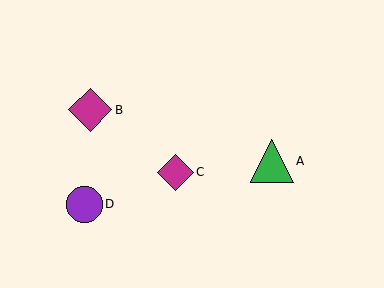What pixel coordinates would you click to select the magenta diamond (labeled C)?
Click at (175, 172) to select the magenta diamond C.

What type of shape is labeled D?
Shape D is a purple circle.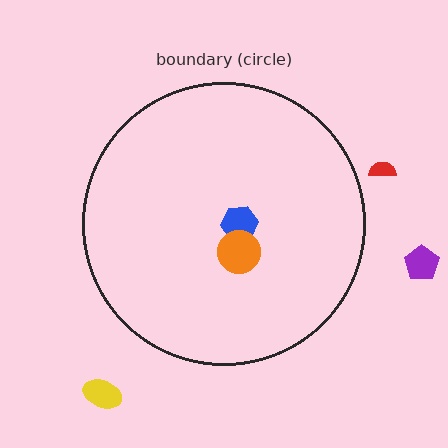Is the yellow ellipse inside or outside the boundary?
Outside.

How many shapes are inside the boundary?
2 inside, 3 outside.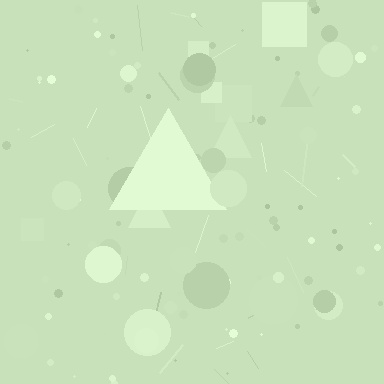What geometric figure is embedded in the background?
A triangle is embedded in the background.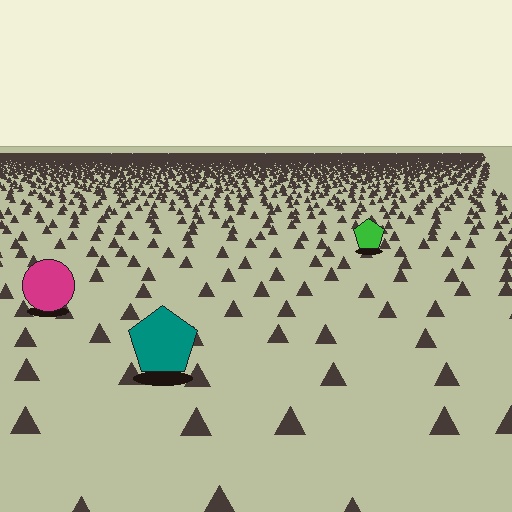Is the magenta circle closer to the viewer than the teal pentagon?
No. The teal pentagon is closer — you can tell from the texture gradient: the ground texture is coarser near it.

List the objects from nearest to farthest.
From nearest to farthest: the teal pentagon, the magenta circle, the green pentagon.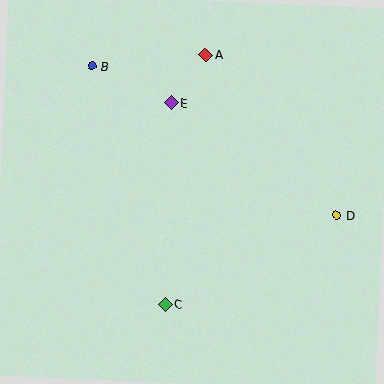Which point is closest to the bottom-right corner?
Point D is closest to the bottom-right corner.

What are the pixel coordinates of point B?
Point B is at (92, 66).